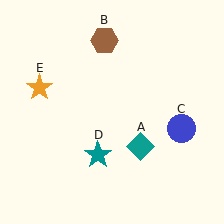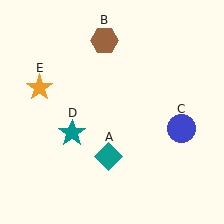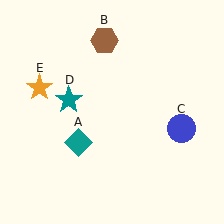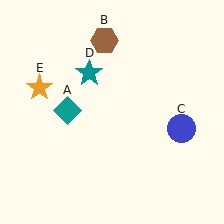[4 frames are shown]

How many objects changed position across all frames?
2 objects changed position: teal diamond (object A), teal star (object D).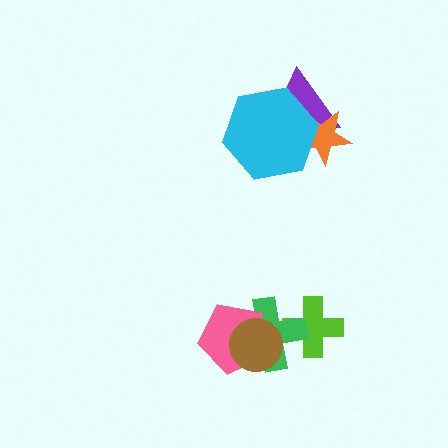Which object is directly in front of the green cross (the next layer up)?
The pink pentagon is directly in front of the green cross.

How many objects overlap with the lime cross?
1 object overlaps with the lime cross.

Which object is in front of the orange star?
The cyan hexagon is in front of the orange star.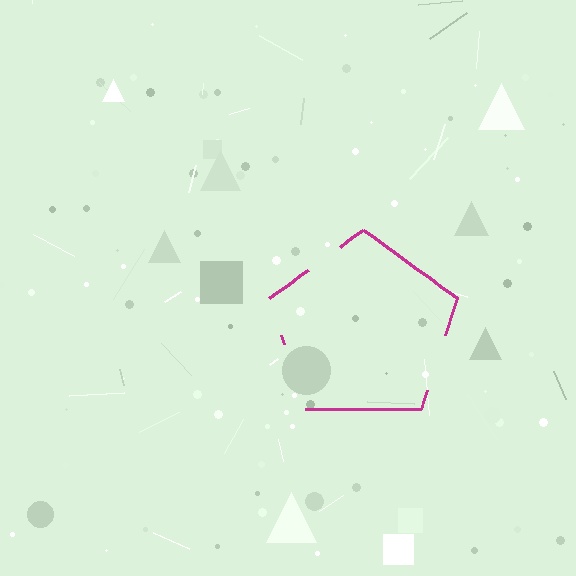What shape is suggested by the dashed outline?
The dashed outline suggests a pentagon.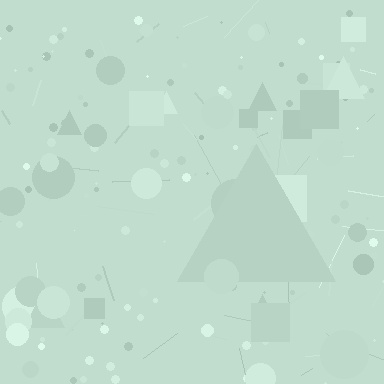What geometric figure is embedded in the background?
A triangle is embedded in the background.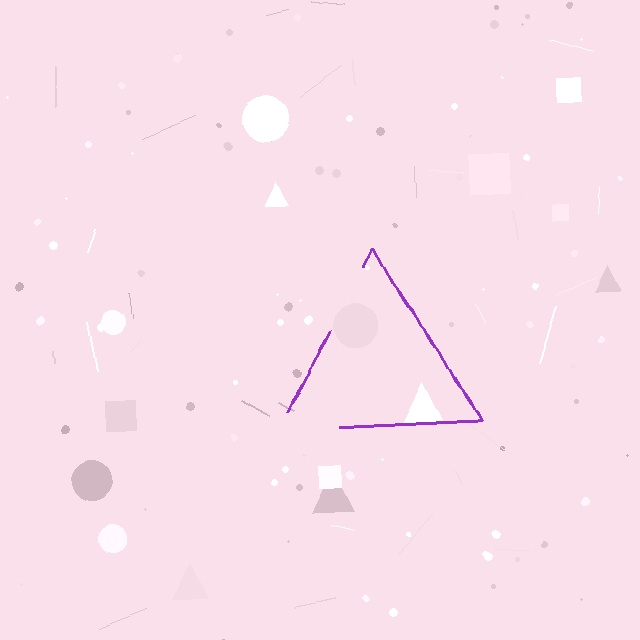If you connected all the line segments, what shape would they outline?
They would outline a triangle.